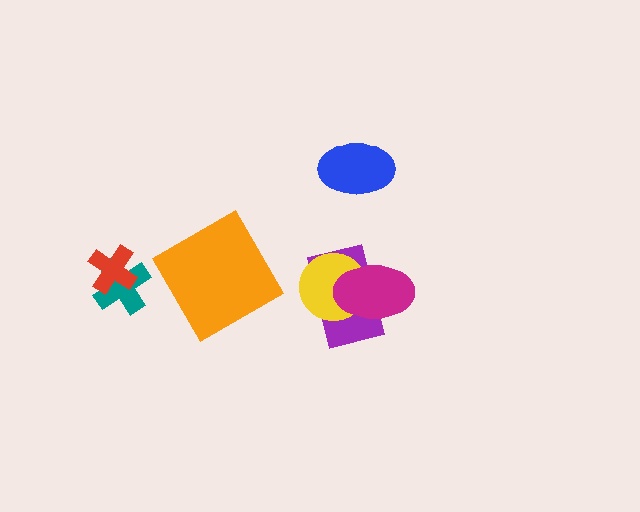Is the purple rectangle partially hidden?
Yes, it is partially covered by another shape.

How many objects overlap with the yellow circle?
2 objects overlap with the yellow circle.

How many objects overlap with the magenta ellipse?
2 objects overlap with the magenta ellipse.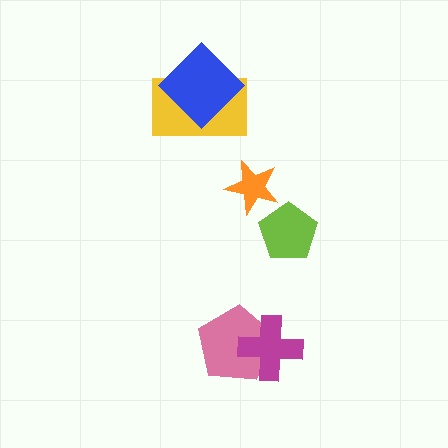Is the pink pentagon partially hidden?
Yes, it is partially covered by another shape.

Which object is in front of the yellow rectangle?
The blue diamond is in front of the yellow rectangle.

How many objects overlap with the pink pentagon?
1 object overlaps with the pink pentagon.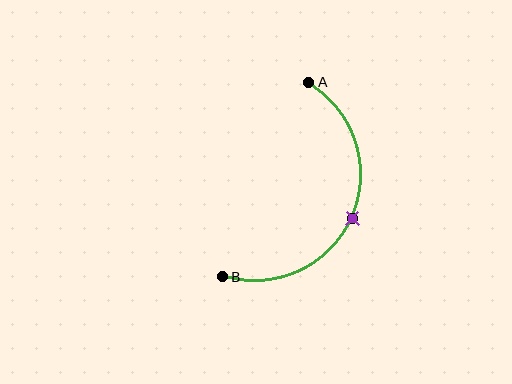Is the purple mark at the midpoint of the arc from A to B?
Yes. The purple mark lies on the arc at equal arc-length from both A and B — it is the arc midpoint.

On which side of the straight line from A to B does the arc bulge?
The arc bulges to the right of the straight line connecting A and B.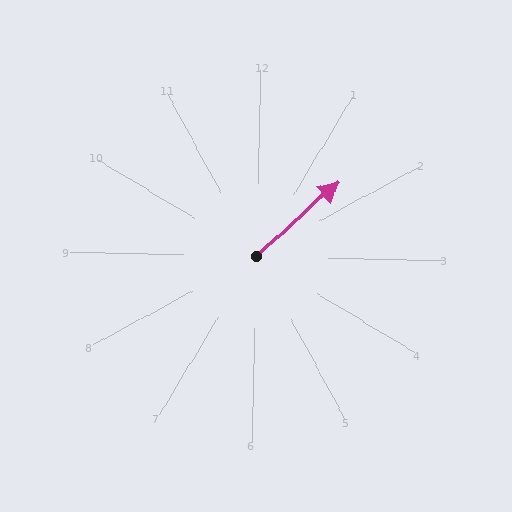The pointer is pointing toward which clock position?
Roughly 2 o'clock.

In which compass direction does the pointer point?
Northeast.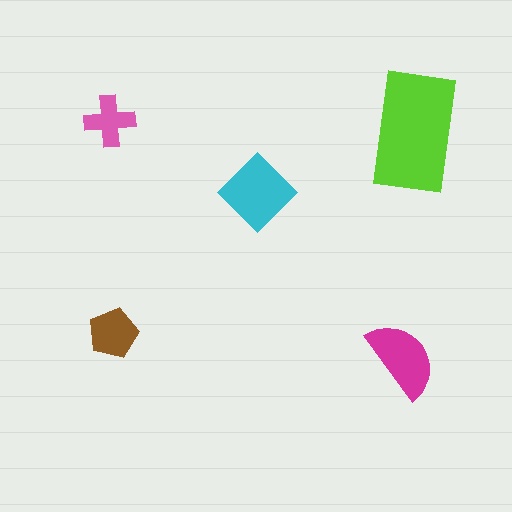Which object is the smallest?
The pink cross.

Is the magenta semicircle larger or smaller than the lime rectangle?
Smaller.